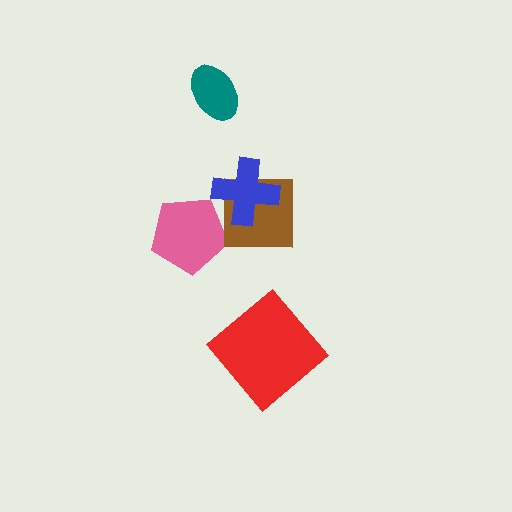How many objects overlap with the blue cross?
1 object overlaps with the blue cross.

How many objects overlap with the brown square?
1 object overlaps with the brown square.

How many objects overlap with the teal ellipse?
0 objects overlap with the teal ellipse.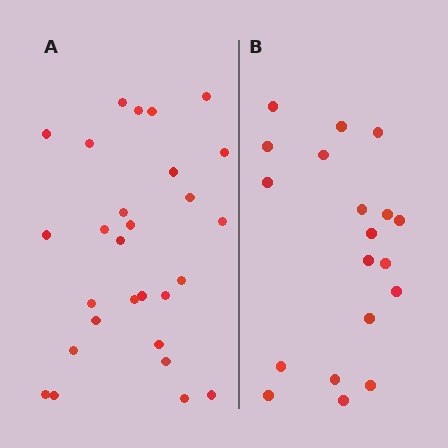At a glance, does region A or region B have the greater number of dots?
Region A (the left region) has more dots.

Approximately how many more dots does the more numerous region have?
Region A has roughly 8 or so more dots than region B.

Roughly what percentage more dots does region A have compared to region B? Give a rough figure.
About 45% more.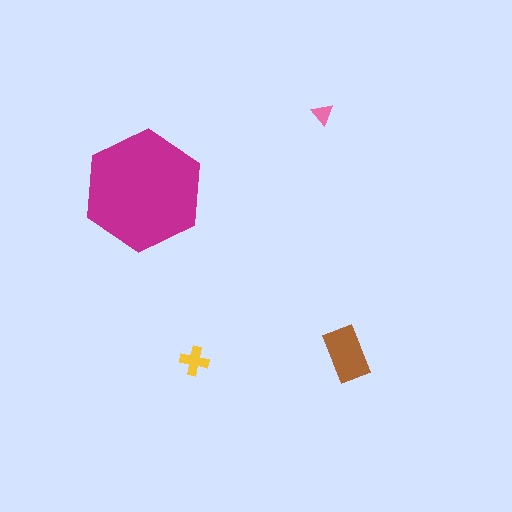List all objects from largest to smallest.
The magenta hexagon, the brown rectangle, the yellow cross, the pink triangle.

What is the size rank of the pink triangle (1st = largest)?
4th.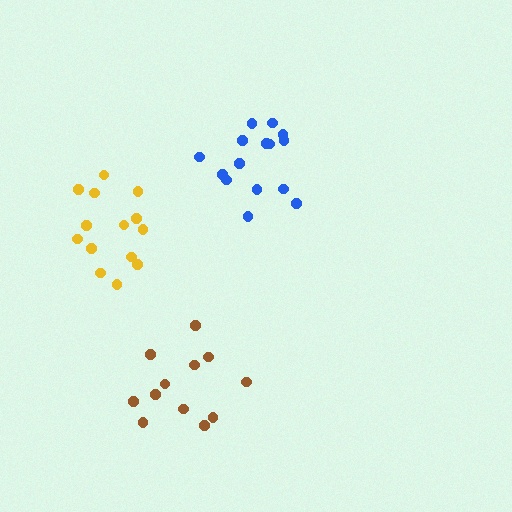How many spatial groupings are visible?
There are 3 spatial groupings.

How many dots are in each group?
Group 1: 15 dots, Group 2: 12 dots, Group 3: 14 dots (41 total).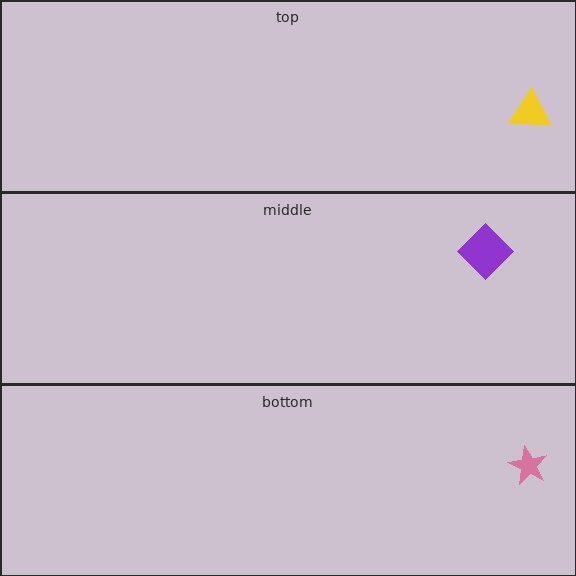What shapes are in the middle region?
The purple diamond.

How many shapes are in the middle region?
1.